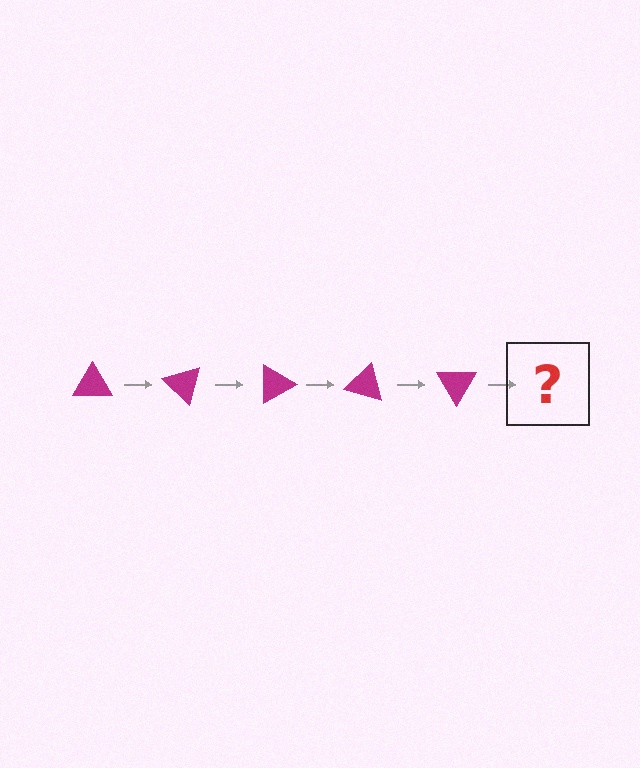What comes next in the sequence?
The next element should be a magenta triangle rotated 225 degrees.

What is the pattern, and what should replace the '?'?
The pattern is that the triangle rotates 45 degrees each step. The '?' should be a magenta triangle rotated 225 degrees.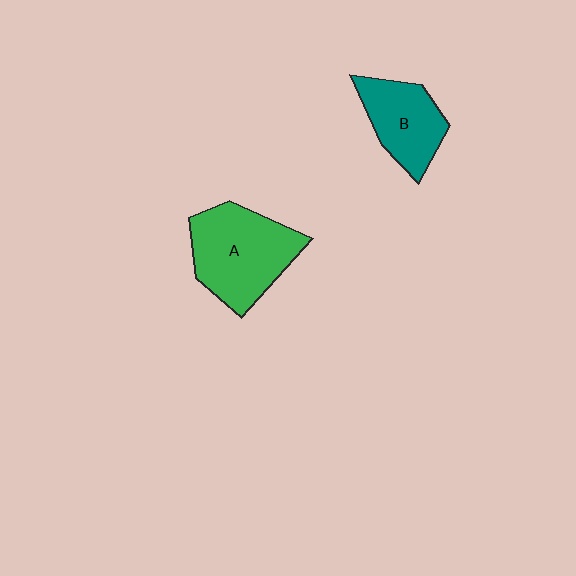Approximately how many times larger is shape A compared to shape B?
Approximately 1.5 times.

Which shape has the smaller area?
Shape B (teal).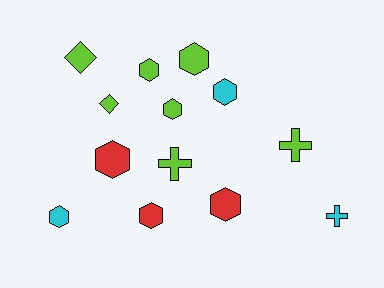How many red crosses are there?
There are no red crosses.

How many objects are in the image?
There are 13 objects.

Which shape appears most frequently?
Hexagon, with 8 objects.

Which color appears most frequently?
Lime, with 7 objects.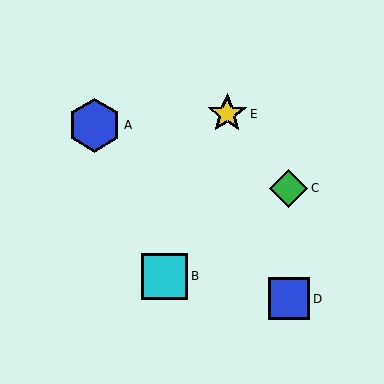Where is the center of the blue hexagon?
The center of the blue hexagon is at (94, 125).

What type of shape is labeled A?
Shape A is a blue hexagon.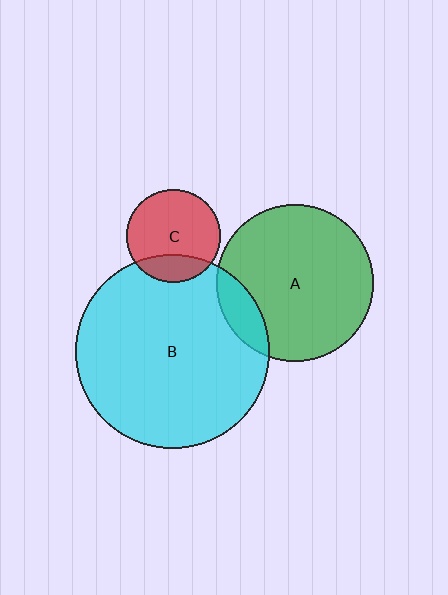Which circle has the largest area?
Circle B (cyan).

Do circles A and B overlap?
Yes.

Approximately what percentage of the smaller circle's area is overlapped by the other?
Approximately 15%.